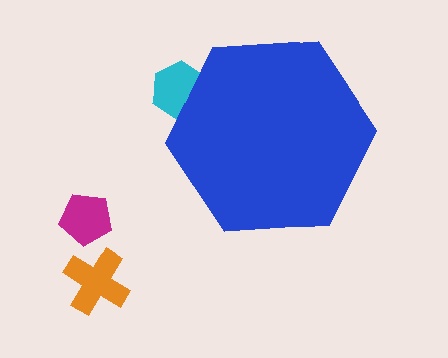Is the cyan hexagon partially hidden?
Yes, the cyan hexagon is partially hidden behind the blue hexagon.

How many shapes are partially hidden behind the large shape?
1 shape is partially hidden.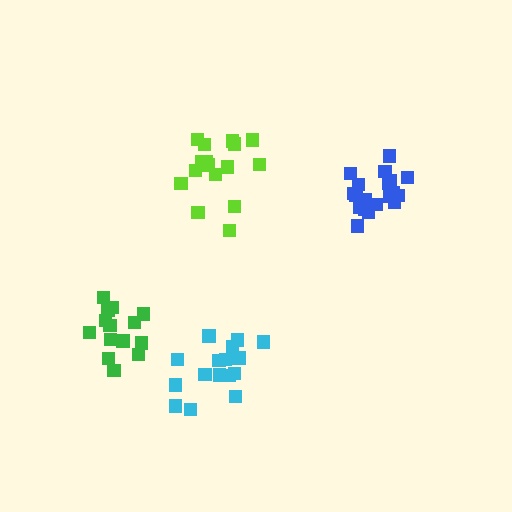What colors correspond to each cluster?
The clusters are colored: blue, green, cyan, lime.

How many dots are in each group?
Group 1: 19 dots, Group 2: 14 dots, Group 3: 16 dots, Group 4: 17 dots (66 total).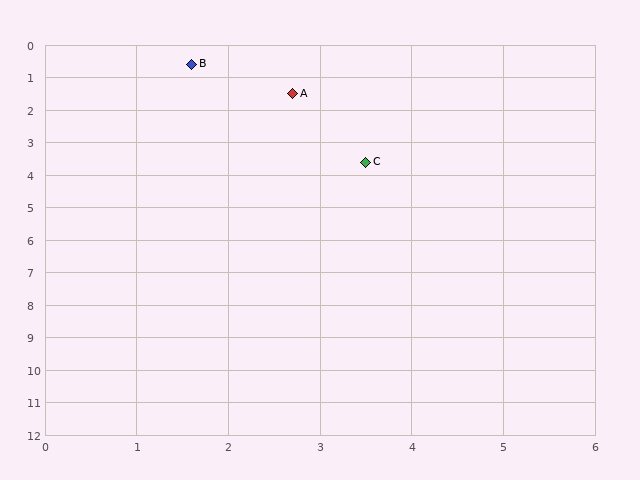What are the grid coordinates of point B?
Point B is at approximately (1.6, 0.6).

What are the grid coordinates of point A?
Point A is at approximately (2.7, 1.5).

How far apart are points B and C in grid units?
Points B and C are about 3.6 grid units apart.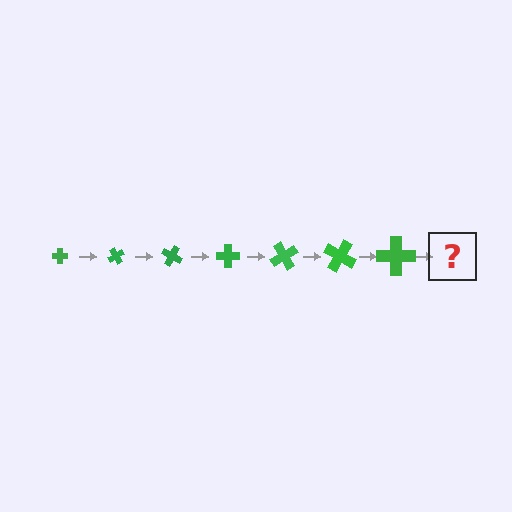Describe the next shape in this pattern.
It should be a cross, larger than the previous one and rotated 420 degrees from the start.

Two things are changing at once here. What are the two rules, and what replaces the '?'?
The two rules are that the cross grows larger each step and it rotates 60 degrees each step. The '?' should be a cross, larger than the previous one and rotated 420 degrees from the start.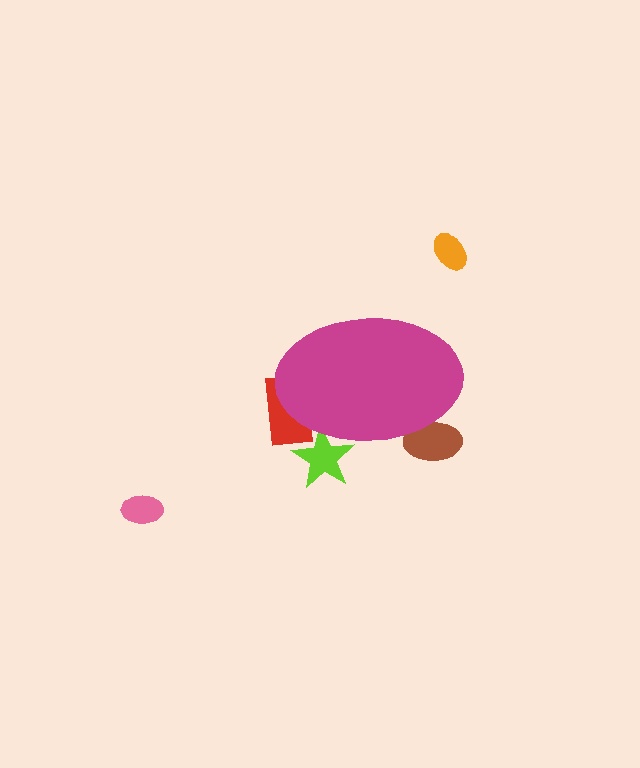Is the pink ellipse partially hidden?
No, the pink ellipse is fully visible.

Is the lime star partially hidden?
Yes, the lime star is partially hidden behind the magenta ellipse.